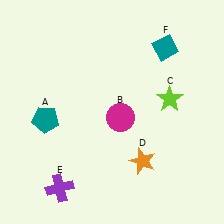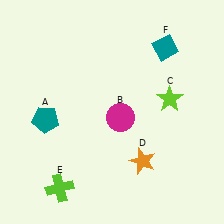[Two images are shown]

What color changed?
The cross (E) changed from purple in Image 1 to lime in Image 2.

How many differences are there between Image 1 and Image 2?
There is 1 difference between the two images.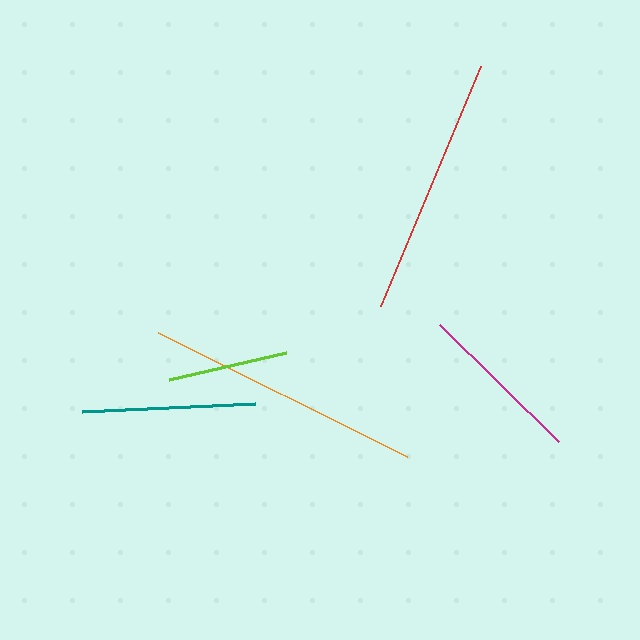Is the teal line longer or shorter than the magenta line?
The teal line is longer than the magenta line.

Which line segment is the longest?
The orange line is the longest at approximately 279 pixels.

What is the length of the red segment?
The red segment is approximately 260 pixels long.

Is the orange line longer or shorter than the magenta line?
The orange line is longer than the magenta line.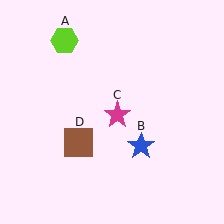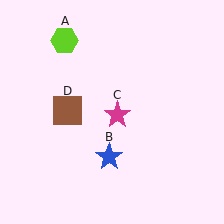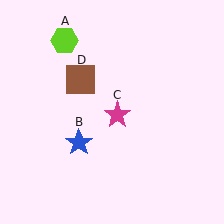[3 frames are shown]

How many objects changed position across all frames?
2 objects changed position: blue star (object B), brown square (object D).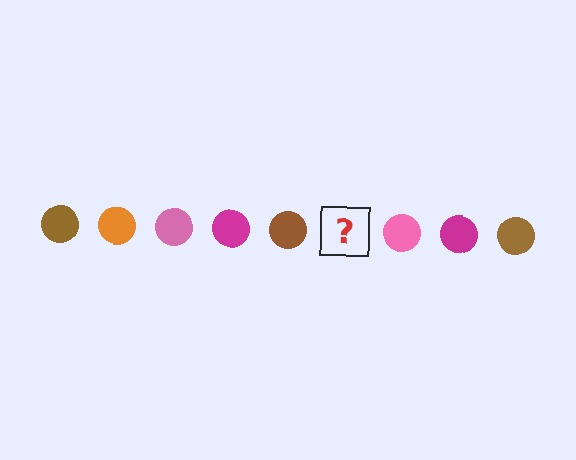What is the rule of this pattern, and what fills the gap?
The rule is that the pattern cycles through brown, orange, pink, magenta circles. The gap should be filled with an orange circle.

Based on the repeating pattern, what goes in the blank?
The blank should be an orange circle.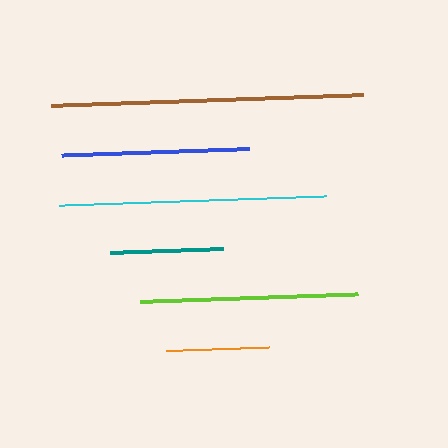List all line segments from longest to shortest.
From longest to shortest: brown, cyan, lime, blue, teal, orange.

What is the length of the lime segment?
The lime segment is approximately 217 pixels long.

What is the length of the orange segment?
The orange segment is approximately 103 pixels long.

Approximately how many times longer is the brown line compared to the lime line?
The brown line is approximately 1.4 times the length of the lime line.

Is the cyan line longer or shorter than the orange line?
The cyan line is longer than the orange line.